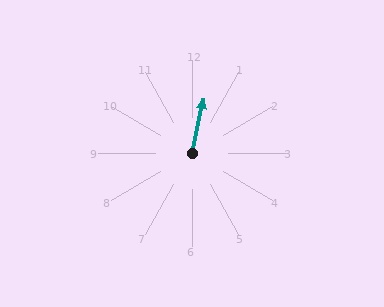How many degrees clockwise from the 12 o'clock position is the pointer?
Approximately 12 degrees.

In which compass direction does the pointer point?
North.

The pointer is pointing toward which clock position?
Roughly 12 o'clock.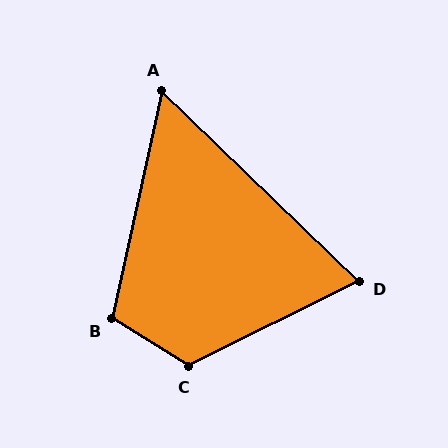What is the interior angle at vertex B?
Approximately 109 degrees (obtuse).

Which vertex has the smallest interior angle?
A, at approximately 58 degrees.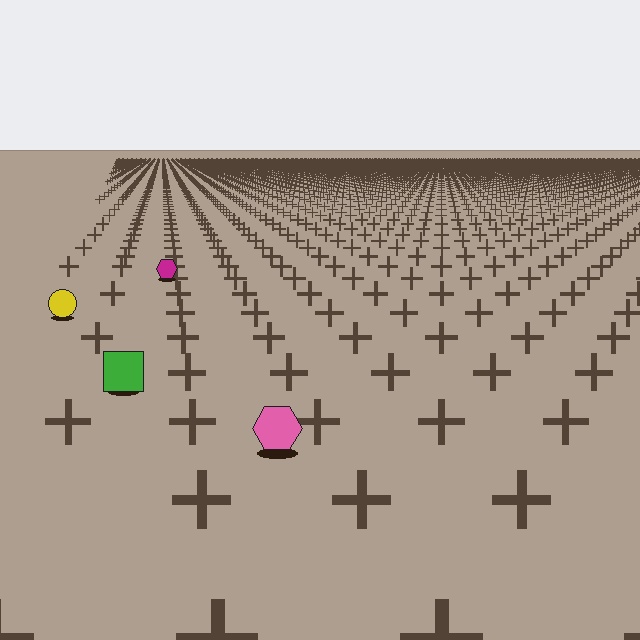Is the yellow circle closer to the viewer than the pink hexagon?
No. The pink hexagon is closer — you can tell from the texture gradient: the ground texture is coarser near it.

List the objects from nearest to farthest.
From nearest to farthest: the pink hexagon, the green square, the yellow circle, the magenta hexagon.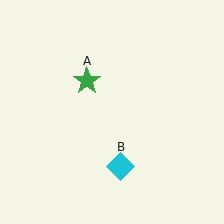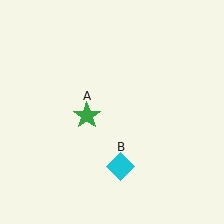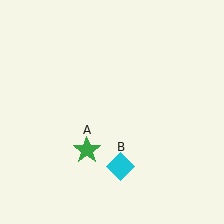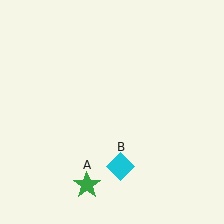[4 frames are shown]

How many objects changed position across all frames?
1 object changed position: green star (object A).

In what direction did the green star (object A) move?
The green star (object A) moved down.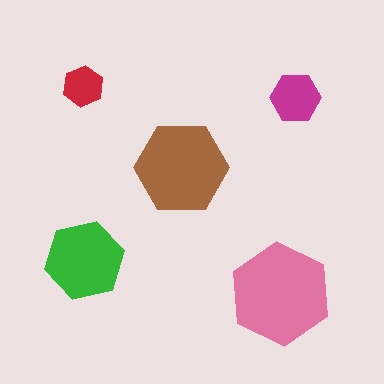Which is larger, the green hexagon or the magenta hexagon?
The green one.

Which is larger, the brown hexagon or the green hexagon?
The brown one.